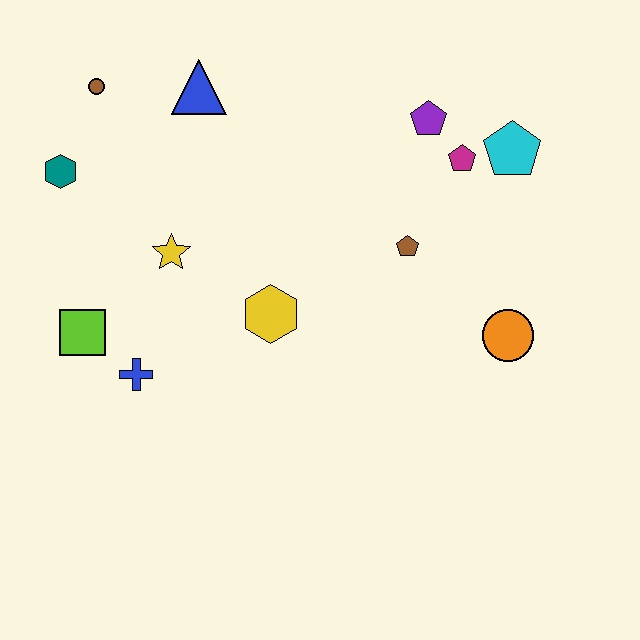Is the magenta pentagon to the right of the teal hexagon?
Yes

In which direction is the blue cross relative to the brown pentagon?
The blue cross is to the left of the brown pentagon.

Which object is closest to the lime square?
The blue cross is closest to the lime square.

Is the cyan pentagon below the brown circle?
Yes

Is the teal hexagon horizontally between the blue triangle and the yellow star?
No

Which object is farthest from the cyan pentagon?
The lime square is farthest from the cyan pentagon.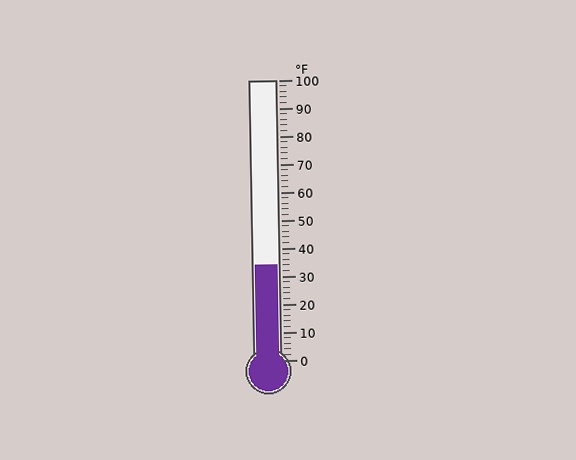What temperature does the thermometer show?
The thermometer shows approximately 34°F.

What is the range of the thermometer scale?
The thermometer scale ranges from 0°F to 100°F.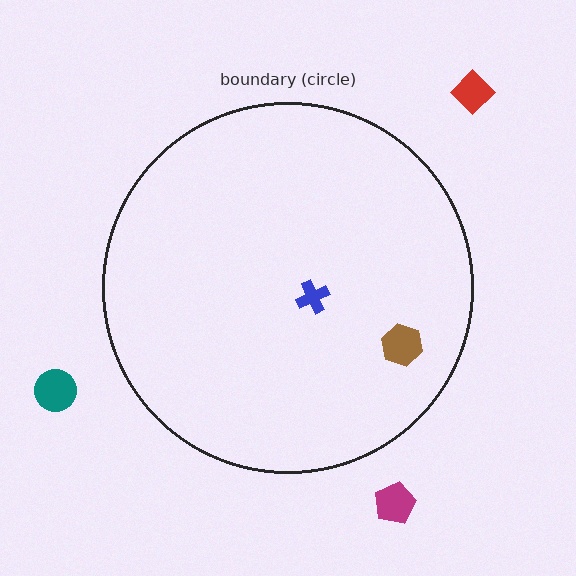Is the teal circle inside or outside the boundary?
Outside.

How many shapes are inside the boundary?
2 inside, 3 outside.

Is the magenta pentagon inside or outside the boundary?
Outside.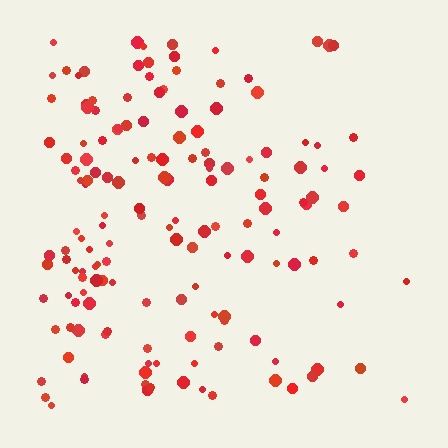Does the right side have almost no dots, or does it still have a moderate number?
Still a moderate number, just noticeably fewer than the left.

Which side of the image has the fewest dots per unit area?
The right.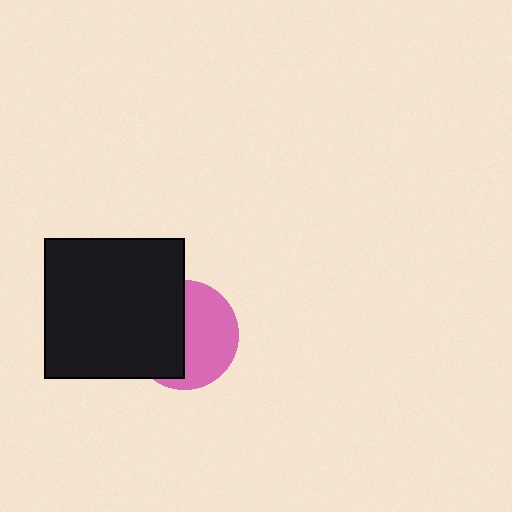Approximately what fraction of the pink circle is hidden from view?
Roughly 49% of the pink circle is hidden behind the black square.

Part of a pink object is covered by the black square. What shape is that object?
It is a circle.